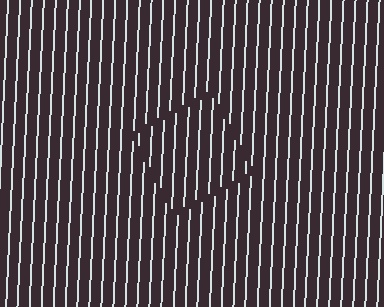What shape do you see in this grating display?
An illusory square. The interior of the shape contains the same grating, shifted by half a period — the contour is defined by the phase discontinuity where line-ends from the inner and outer gratings abut.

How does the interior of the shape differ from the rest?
The interior of the shape contains the same grating, shifted by half a period — the contour is defined by the phase discontinuity where line-ends from the inner and outer gratings abut.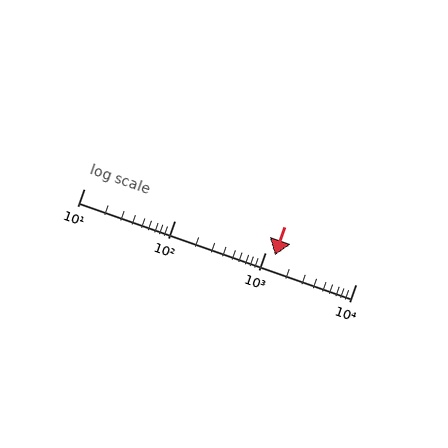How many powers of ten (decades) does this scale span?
The scale spans 3 decades, from 10 to 10000.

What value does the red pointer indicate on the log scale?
The pointer indicates approximately 1300.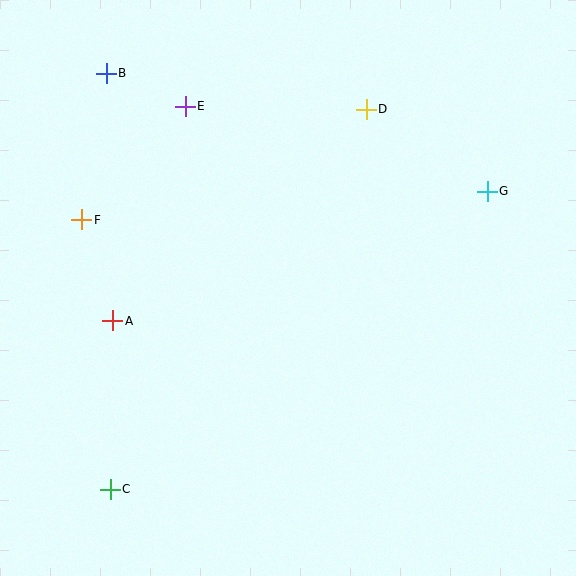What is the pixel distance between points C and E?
The distance between C and E is 390 pixels.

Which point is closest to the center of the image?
Point A at (113, 321) is closest to the center.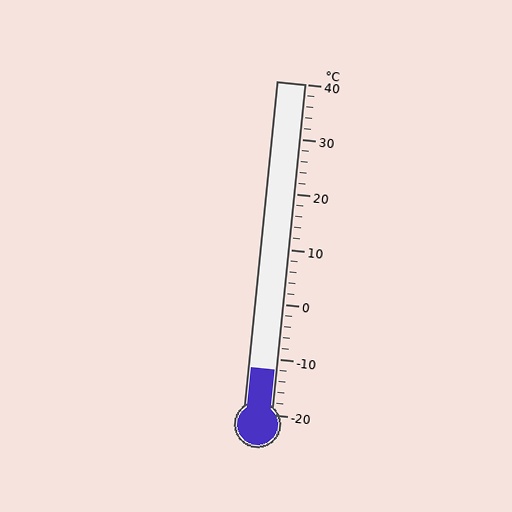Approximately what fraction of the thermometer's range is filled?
The thermometer is filled to approximately 15% of its range.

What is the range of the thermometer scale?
The thermometer scale ranges from -20°C to 40°C.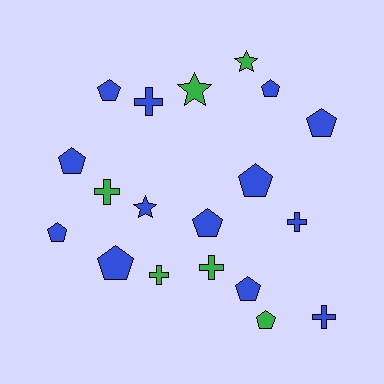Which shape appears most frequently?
Pentagon, with 10 objects.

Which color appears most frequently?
Blue, with 13 objects.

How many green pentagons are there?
There is 1 green pentagon.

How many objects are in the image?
There are 19 objects.